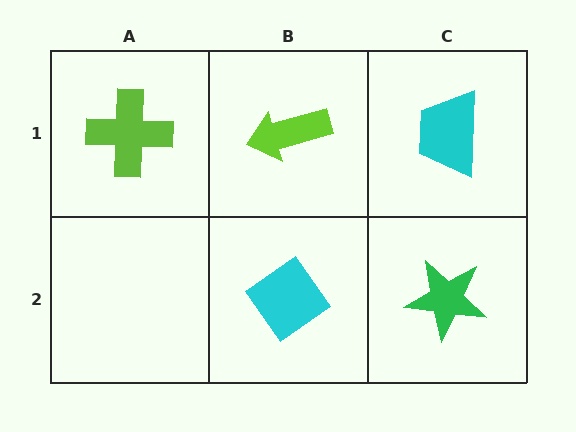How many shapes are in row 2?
2 shapes.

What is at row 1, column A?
A lime cross.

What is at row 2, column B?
A cyan diamond.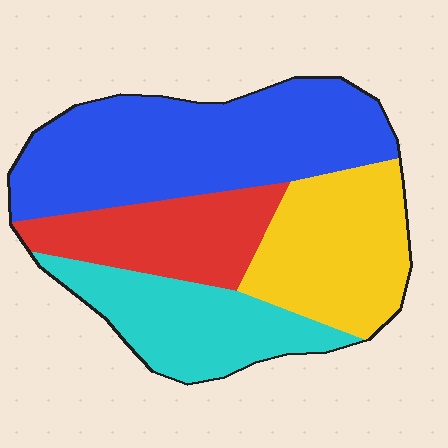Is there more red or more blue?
Blue.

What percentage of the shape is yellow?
Yellow takes up about one quarter (1/4) of the shape.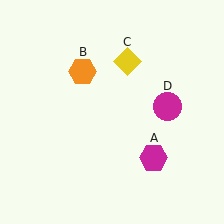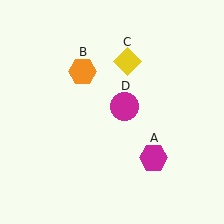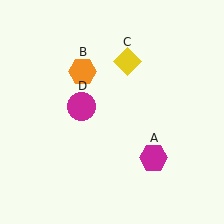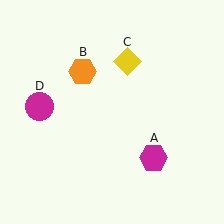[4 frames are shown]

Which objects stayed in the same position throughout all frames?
Magenta hexagon (object A) and orange hexagon (object B) and yellow diamond (object C) remained stationary.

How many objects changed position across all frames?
1 object changed position: magenta circle (object D).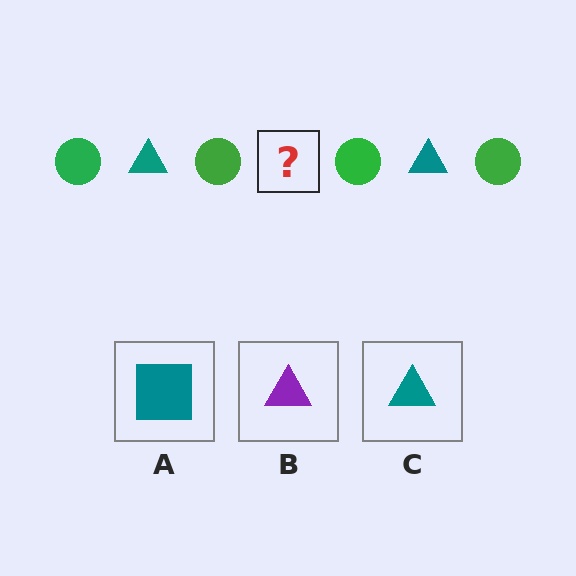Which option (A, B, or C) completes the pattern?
C.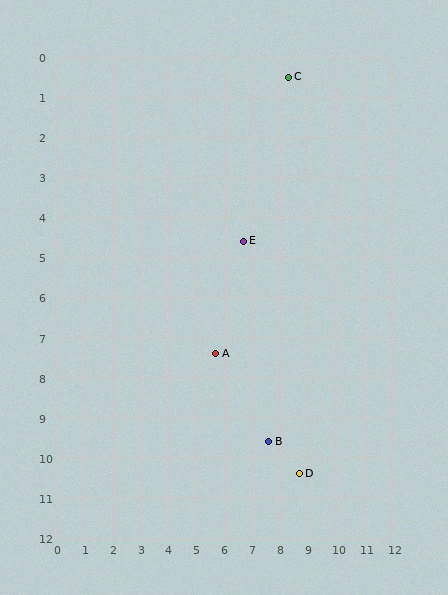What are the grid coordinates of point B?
Point B is at approximately (7.6, 9.6).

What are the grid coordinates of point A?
Point A is at approximately (5.7, 7.4).